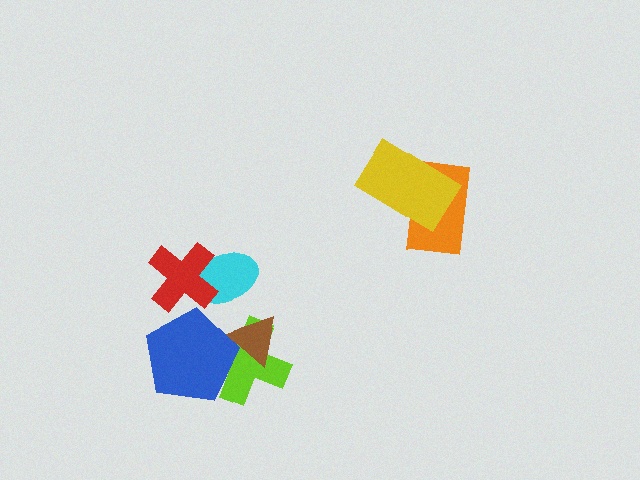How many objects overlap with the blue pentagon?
2 objects overlap with the blue pentagon.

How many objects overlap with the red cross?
1 object overlaps with the red cross.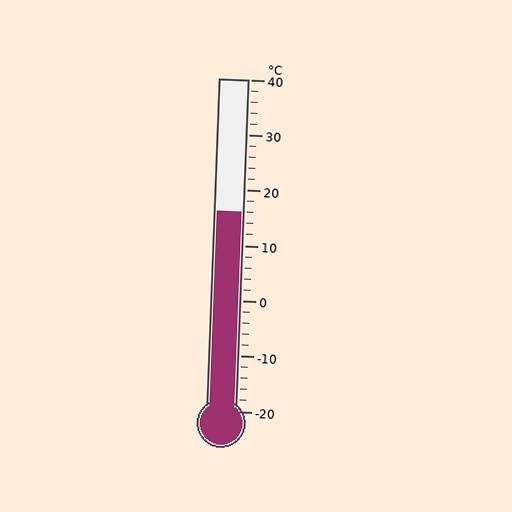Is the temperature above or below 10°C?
The temperature is above 10°C.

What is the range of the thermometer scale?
The thermometer scale ranges from -20°C to 40°C.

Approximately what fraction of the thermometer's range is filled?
The thermometer is filled to approximately 60% of its range.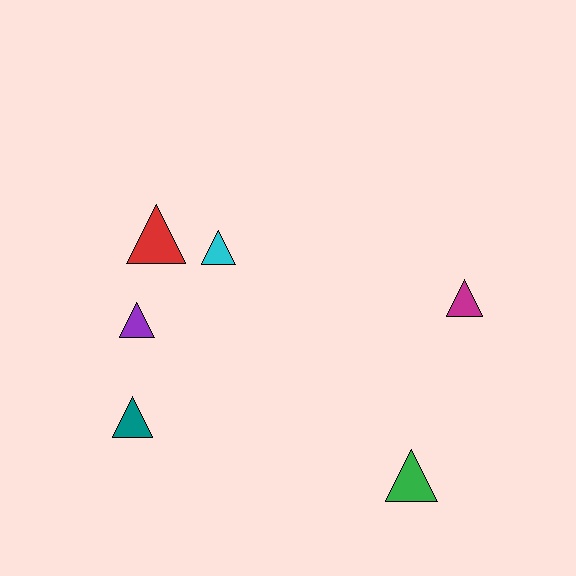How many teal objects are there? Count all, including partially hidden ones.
There is 1 teal object.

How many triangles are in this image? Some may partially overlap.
There are 6 triangles.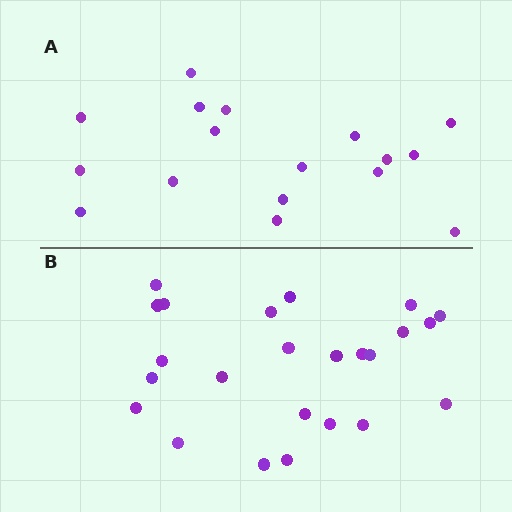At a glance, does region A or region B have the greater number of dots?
Region B (the bottom region) has more dots.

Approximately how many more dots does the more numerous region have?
Region B has roughly 8 or so more dots than region A.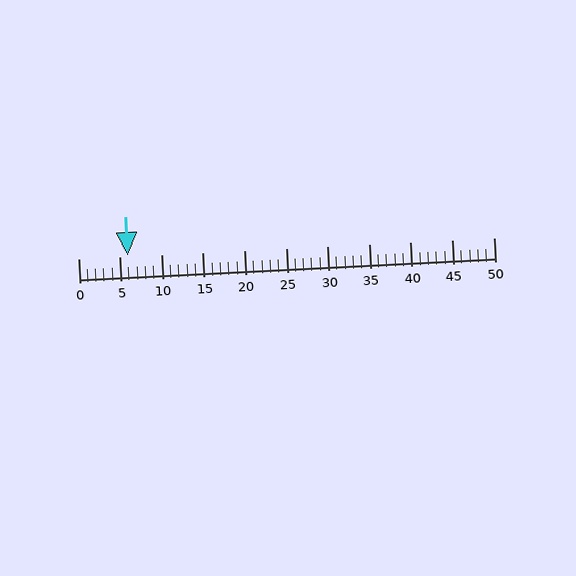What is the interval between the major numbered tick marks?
The major tick marks are spaced 5 units apart.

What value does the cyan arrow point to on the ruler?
The cyan arrow points to approximately 6.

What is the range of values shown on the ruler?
The ruler shows values from 0 to 50.